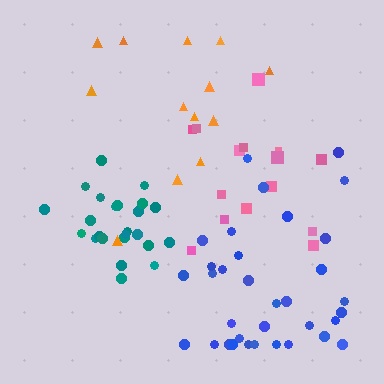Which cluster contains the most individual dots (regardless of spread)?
Blue (34).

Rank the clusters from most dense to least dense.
teal, blue, pink, orange.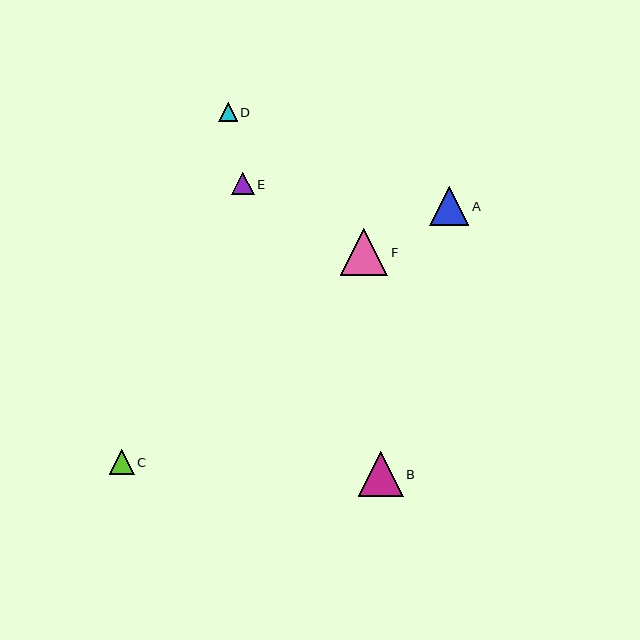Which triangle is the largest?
Triangle F is the largest with a size of approximately 47 pixels.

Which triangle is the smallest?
Triangle D is the smallest with a size of approximately 18 pixels.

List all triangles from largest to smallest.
From largest to smallest: F, B, A, C, E, D.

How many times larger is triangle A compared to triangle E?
Triangle A is approximately 1.8 times the size of triangle E.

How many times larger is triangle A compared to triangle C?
Triangle A is approximately 1.6 times the size of triangle C.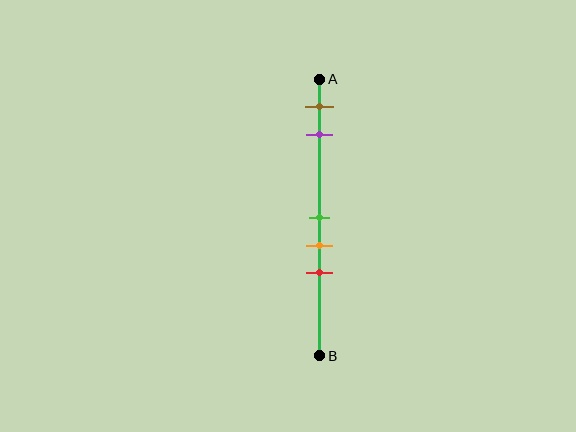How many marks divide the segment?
There are 5 marks dividing the segment.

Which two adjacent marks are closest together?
The green and orange marks are the closest adjacent pair.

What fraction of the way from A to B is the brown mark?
The brown mark is approximately 10% (0.1) of the way from A to B.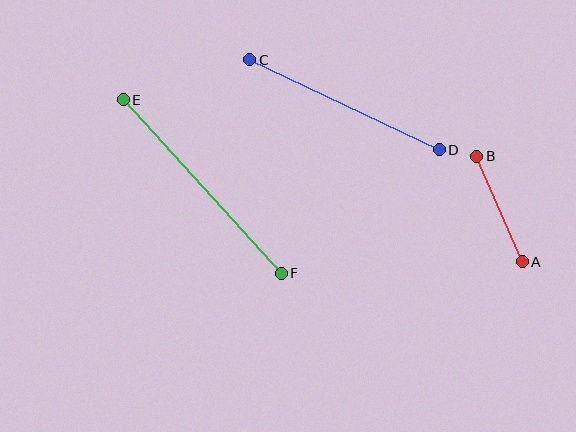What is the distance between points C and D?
The distance is approximately 210 pixels.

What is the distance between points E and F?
The distance is approximately 235 pixels.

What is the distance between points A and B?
The distance is approximately 115 pixels.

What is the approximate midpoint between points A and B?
The midpoint is at approximately (500, 209) pixels.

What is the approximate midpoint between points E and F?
The midpoint is at approximately (202, 187) pixels.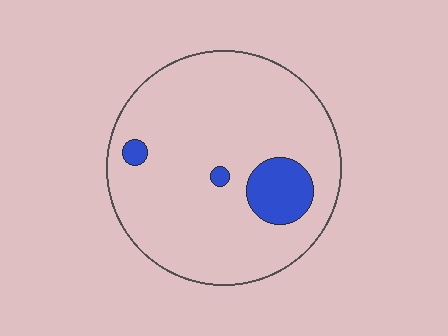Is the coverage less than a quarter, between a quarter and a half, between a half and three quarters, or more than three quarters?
Less than a quarter.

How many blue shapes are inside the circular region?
3.